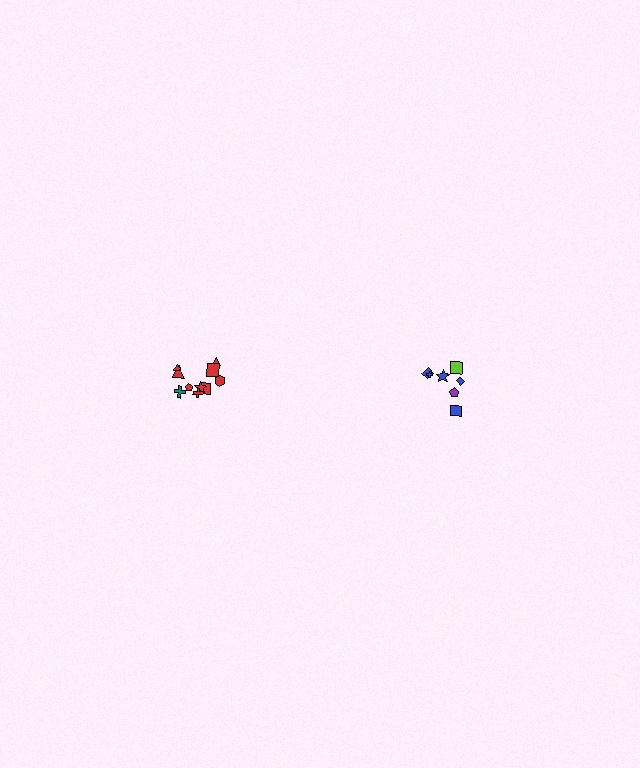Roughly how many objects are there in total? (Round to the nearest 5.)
Roughly 15 objects in total.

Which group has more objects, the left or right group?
The left group.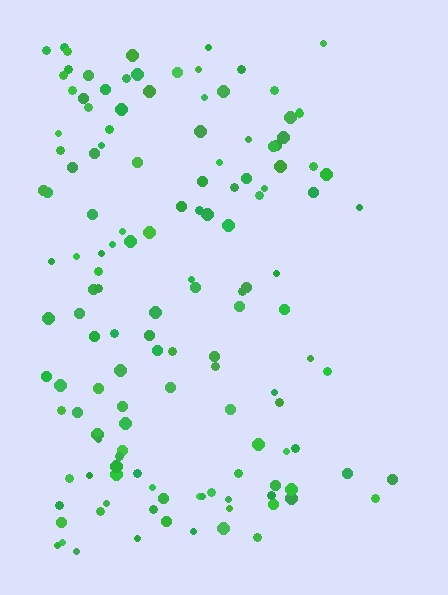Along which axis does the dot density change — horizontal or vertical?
Horizontal.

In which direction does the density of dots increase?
From right to left, with the left side densest.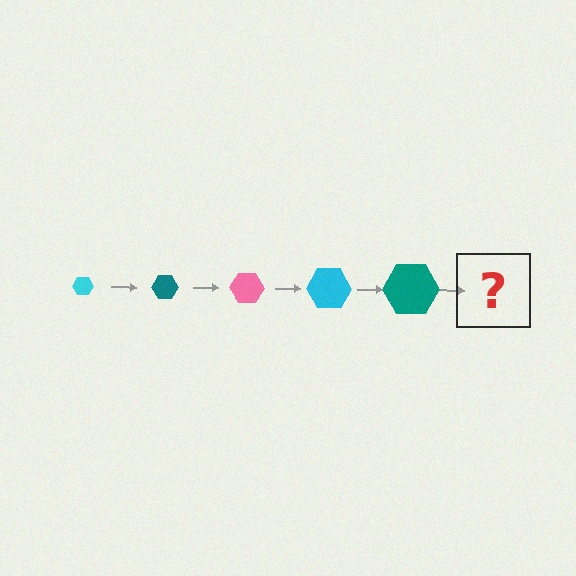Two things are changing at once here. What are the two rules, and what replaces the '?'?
The two rules are that the hexagon grows larger each step and the color cycles through cyan, teal, and pink. The '?' should be a pink hexagon, larger than the previous one.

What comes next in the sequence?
The next element should be a pink hexagon, larger than the previous one.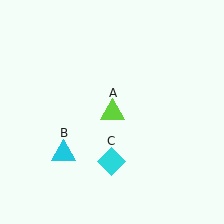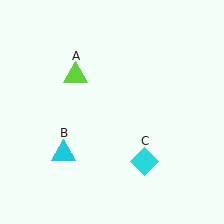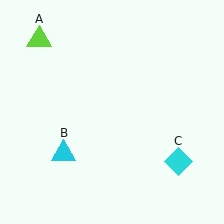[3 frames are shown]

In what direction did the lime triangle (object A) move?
The lime triangle (object A) moved up and to the left.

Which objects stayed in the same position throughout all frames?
Cyan triangle (object B) remained stationary.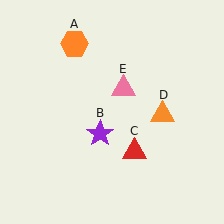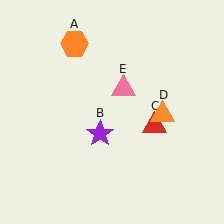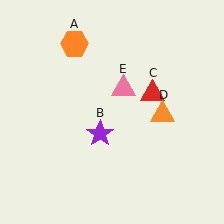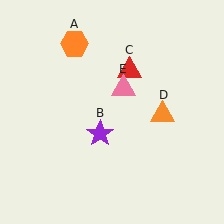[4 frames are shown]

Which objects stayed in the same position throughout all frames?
Orange hexagon (object A) and purple star (object B) and orange triangle (object D) and pink triangle (object E) remained stationary.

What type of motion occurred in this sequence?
The red triangle (object C) rotated counterclockwise around the center of the scene.